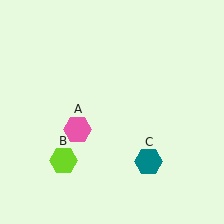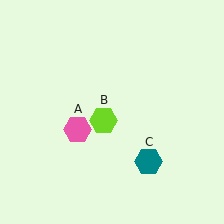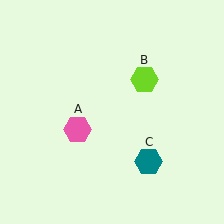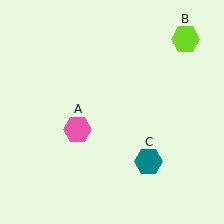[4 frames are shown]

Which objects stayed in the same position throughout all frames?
Pink hexagon (object A) and teal hexagon (object C) remained stationary.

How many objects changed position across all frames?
1 object changed position: lime hexagon (object B).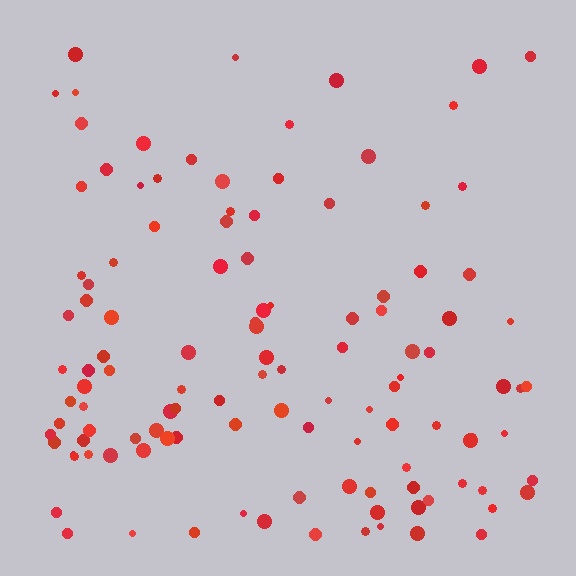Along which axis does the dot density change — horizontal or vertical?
Vertical.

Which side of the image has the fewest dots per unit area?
The top.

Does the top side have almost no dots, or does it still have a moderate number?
Still a moderate number, just noticeably fewer than the bottom.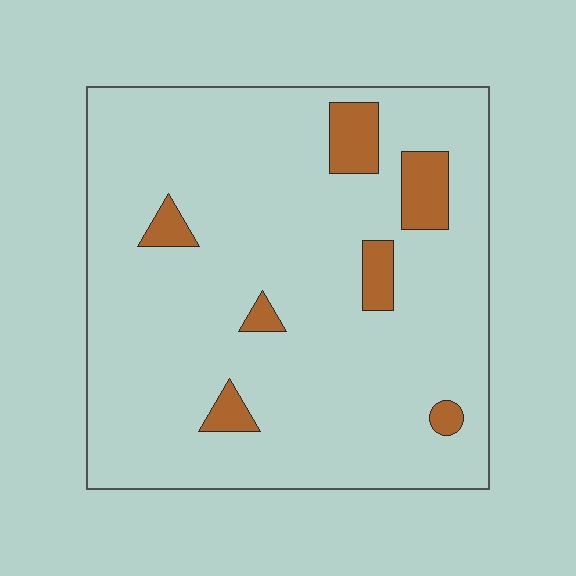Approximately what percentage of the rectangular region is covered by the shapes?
Approximately 10%.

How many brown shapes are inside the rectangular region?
7.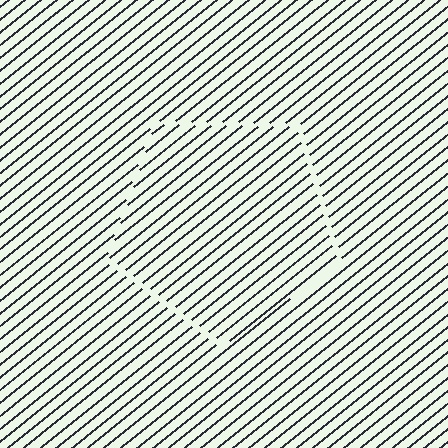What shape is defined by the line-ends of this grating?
An illusory pentagon. The interior of the shape contains the same grating, shifted by half a period — the contour is defined by the phase discontinuity where line-ends from the inner and outer gratings abut.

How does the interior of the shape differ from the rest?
The interior of the shape contains the same grating, shifted by half a period — the contour is defined by the phase discontinuity where line-ends from the inner and outer gratings abut.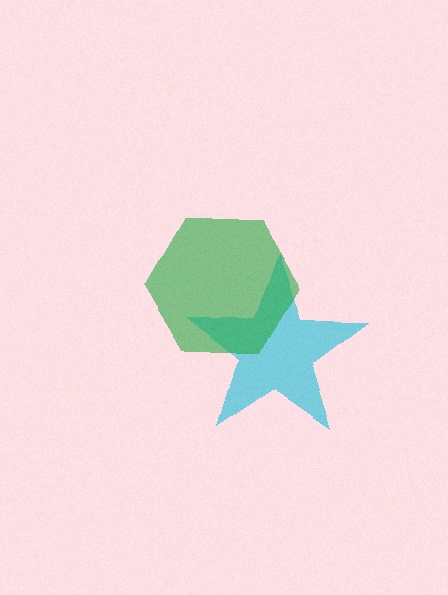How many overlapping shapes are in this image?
There are 2 overlapping shapes in the image.